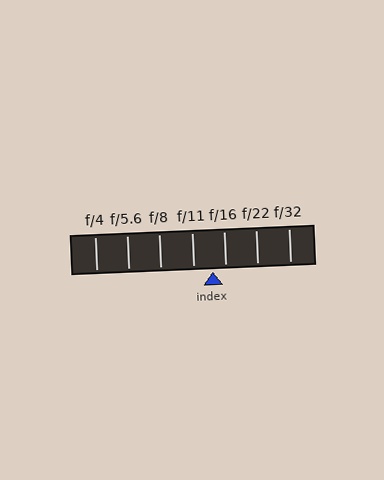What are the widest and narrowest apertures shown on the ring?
The widest aperture shown is f/4 and the narrowest is f/32.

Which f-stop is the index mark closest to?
The index mark is closest to f/16.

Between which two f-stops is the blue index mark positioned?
The index mark is between f/11 and f/16.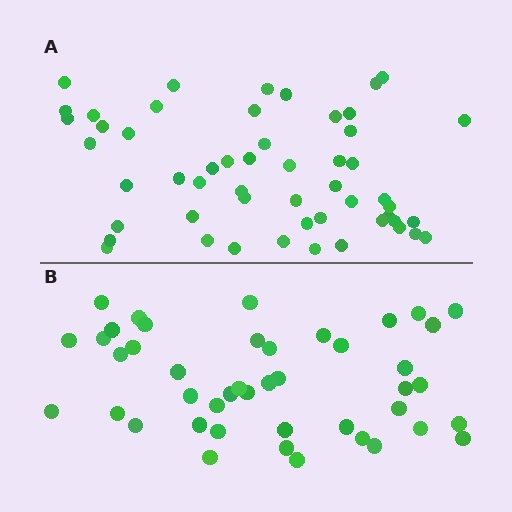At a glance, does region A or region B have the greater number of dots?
Region A (the top region) has more dots.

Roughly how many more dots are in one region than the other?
Region A has roughly 8 or so more dots than region B.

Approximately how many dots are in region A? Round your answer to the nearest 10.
About 50 dots. (The exact count is 53, which rounds to 50.)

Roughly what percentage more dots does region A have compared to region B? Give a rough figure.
About 20% more.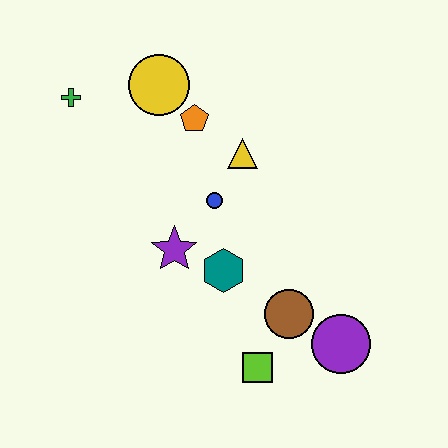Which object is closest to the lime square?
The brown circle is closest to the lime square.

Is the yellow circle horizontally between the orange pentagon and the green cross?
Yes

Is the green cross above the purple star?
Yes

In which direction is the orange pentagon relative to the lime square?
The orange pentagon is above the lime square.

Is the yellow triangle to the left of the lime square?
Yes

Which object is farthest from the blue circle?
The purple circle is farthest from the blue circle.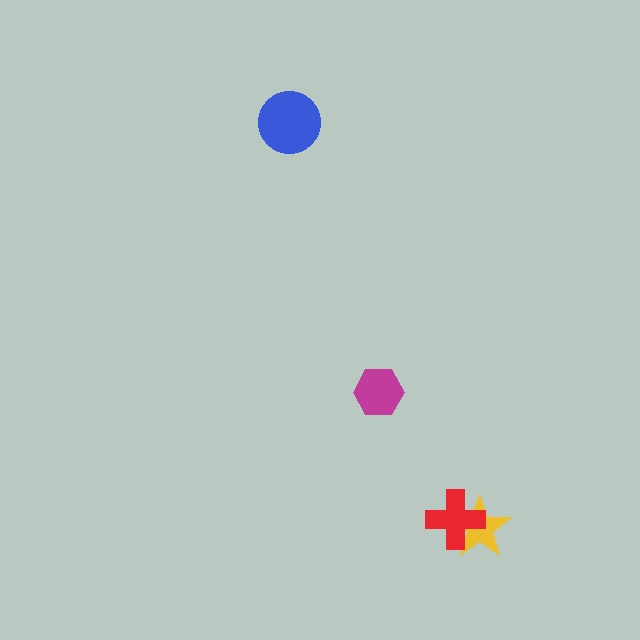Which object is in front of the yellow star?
The red cross is in front of the yellow star.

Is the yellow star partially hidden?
Yes, it is partially covered by another shape.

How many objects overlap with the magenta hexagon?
0 objects overlap with the magenta hexagon.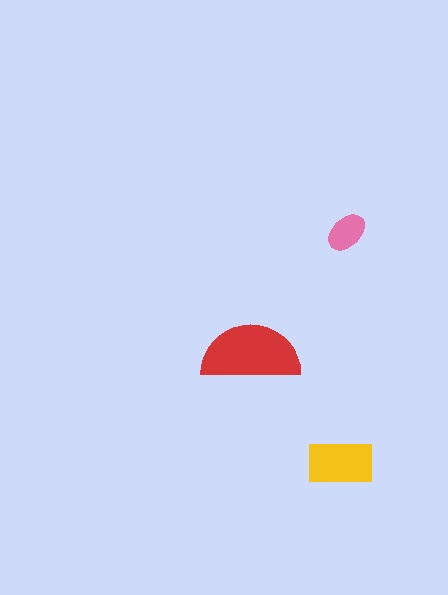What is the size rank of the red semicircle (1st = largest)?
1st.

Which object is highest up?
The pink ellipse is topmost.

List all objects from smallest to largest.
The pink ellipse, the yellow rectangle, the red semicircle.